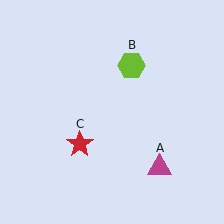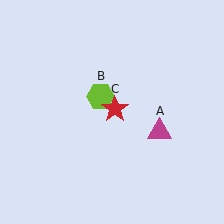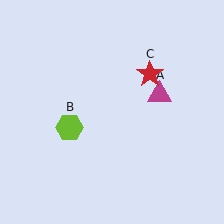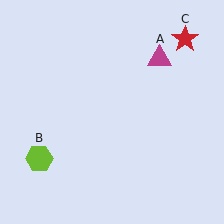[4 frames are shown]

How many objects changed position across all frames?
3 objects changed position: magenta triangle (object A), lime hexagon (object B), red star (object C).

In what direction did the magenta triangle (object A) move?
The magenta triangle (object A) moved up.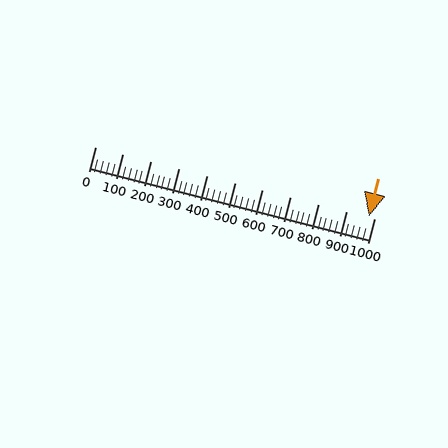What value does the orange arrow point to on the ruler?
The orange arrow points to approximately 980.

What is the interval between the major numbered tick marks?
The major tick marks are spaced 100 units apart.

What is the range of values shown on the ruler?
The ruler shows values from 0 to 1000.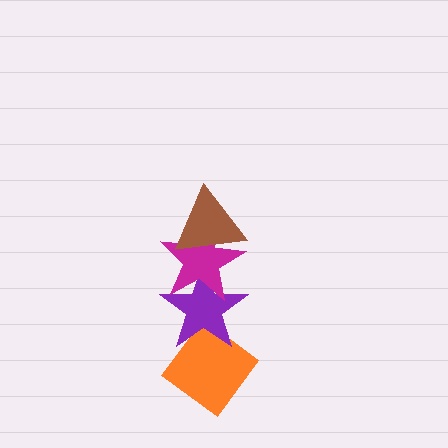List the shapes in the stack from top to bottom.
From top to bottom: the brown triangle, the magenta star, the purple star, the orange diamond.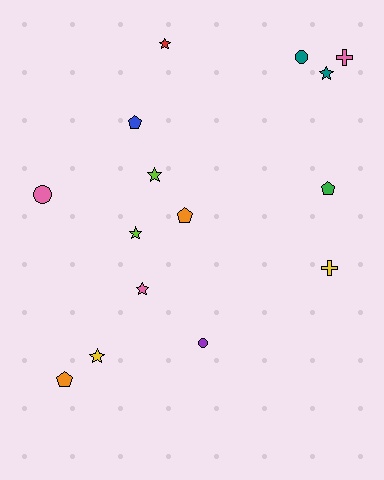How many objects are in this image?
There are 15 objects.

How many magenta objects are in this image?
There are no magenta objects.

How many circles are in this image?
There are 3 circles.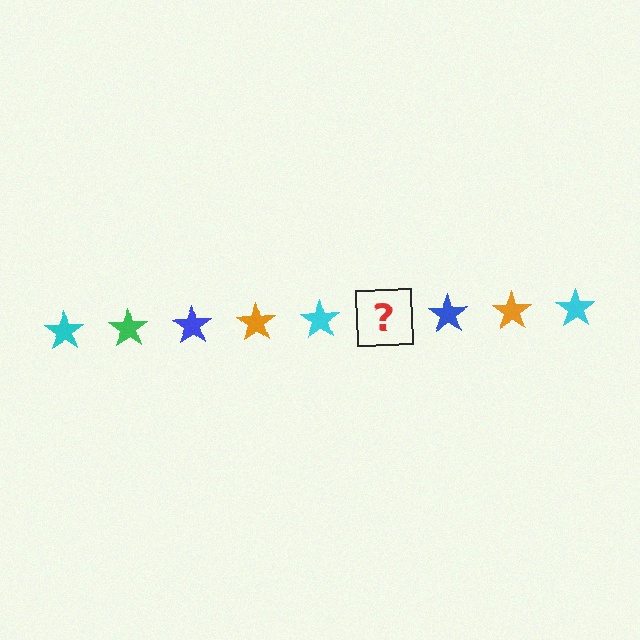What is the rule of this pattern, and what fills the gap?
The rule is that the pattern cycles through cyan, green, blue, orange stars. The gap should be filled with a green star.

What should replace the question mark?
The question mark should be replaced with a green star.